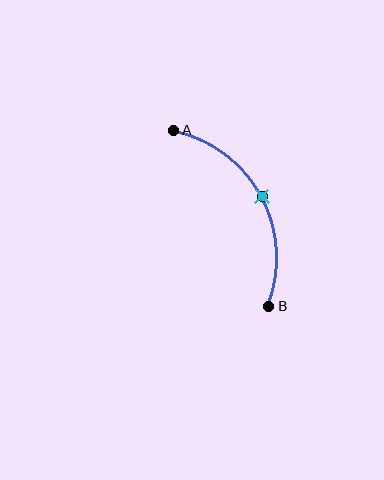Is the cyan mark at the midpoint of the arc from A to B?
Yes. The cyan mark lies on the arc at equal arc-length from both A and B — it is the arc midpoint.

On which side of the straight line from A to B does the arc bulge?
The arc bulges to the right of the straight line connecting A and B.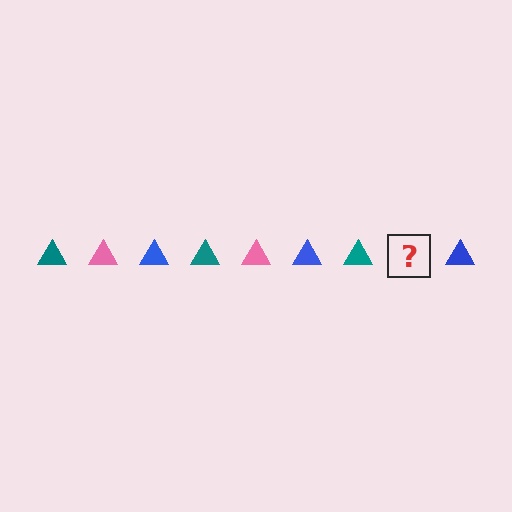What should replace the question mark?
The question mark should be replaced with a pink triangle.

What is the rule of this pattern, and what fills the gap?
The rule is that the pattern cycles through teal, pink, blue triangles. The gap should be filled with a pink triangle.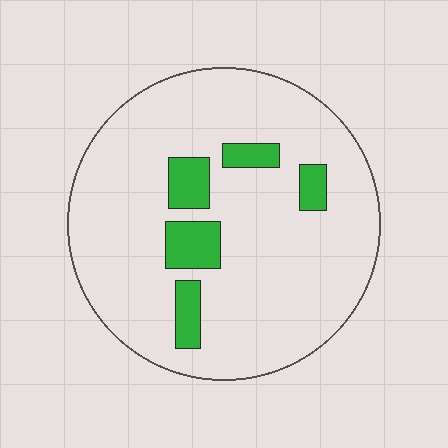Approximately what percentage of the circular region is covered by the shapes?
Approximately 10%.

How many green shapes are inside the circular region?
5.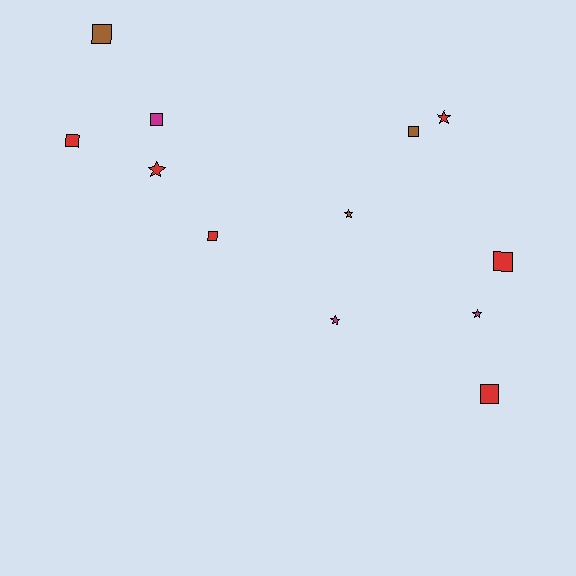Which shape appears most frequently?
Square, with 7 objects.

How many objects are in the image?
There are 12 objects.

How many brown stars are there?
There is 1 brown star.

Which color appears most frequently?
Red, with 6 objects.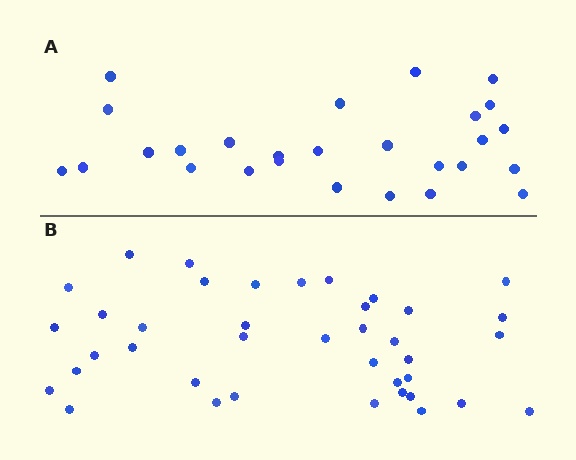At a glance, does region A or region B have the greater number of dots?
Region B (the bottom region) has more dots.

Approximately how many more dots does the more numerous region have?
Region B has roughly 12 or so more dots than region A.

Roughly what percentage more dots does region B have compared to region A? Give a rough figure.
About 45% more.